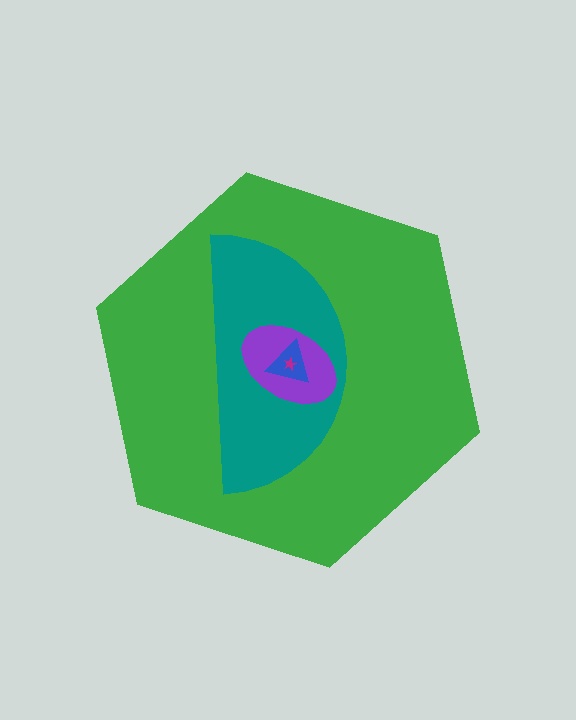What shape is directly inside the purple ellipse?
The blue triangle.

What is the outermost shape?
The green hexagon.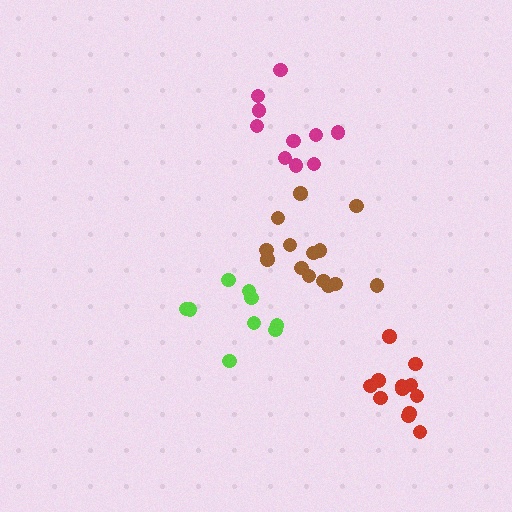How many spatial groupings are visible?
There are 4 spatial groupings.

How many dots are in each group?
Group 1: 13 dots, Group 2: 14 dots, Group 3: 10 dots, Group 4: 9 dots (46 total).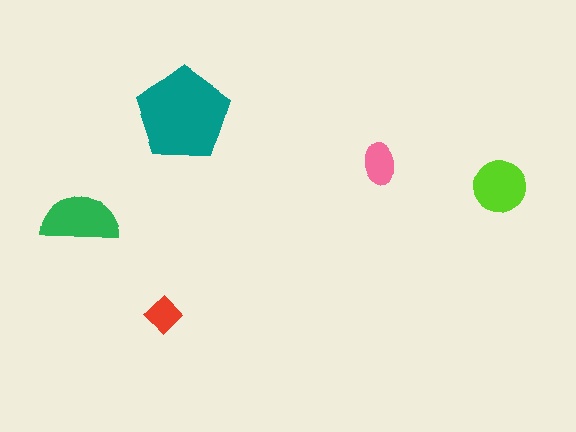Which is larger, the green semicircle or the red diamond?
The green semicircle.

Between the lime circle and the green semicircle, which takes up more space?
The green semicircle.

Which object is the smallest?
The red diamond.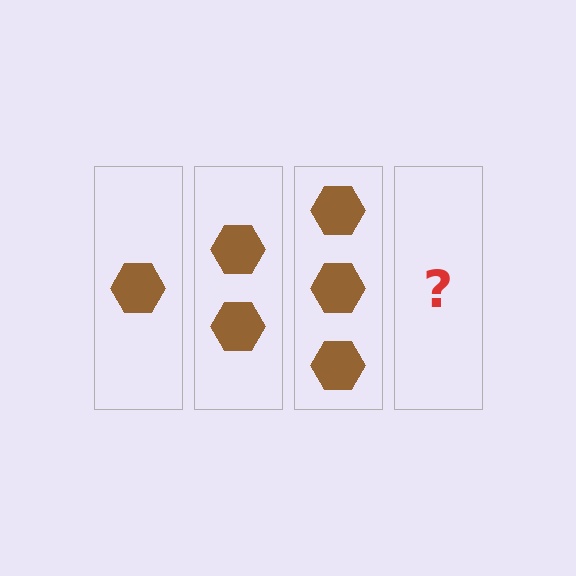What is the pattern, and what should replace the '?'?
The pattern is that each step adds one more hexagon. The '?' should be 4 hexagons.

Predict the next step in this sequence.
The next step is 4 hexagons.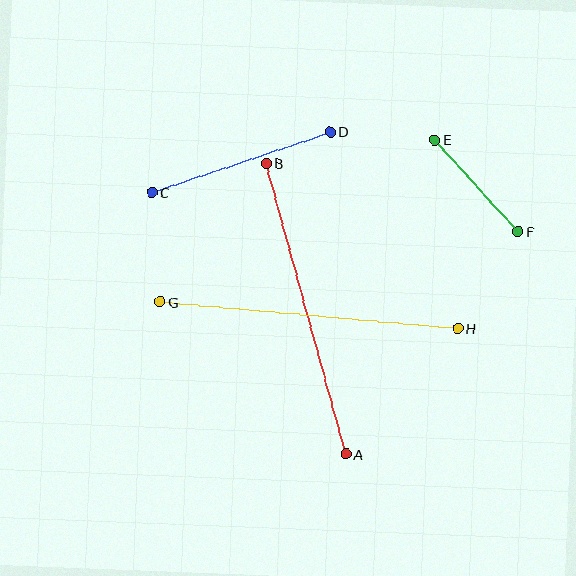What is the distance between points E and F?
The distance is approximately 124 pixels.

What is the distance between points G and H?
The distance is approximately 299 pixels.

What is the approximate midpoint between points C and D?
The midpoint is at approximately (241, 162) pixels.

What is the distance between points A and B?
The distance is approximately 302 pixels.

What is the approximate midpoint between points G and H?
The midpoint is at approximately (309, 315) pixels.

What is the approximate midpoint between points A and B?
The midpoint is at approximately (306, 309) pixels.